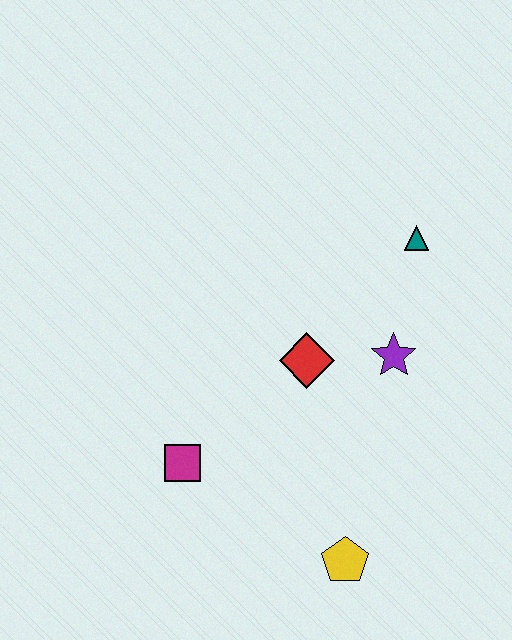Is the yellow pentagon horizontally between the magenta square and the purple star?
Yes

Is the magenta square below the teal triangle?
Yes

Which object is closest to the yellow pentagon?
The magenta square is closest to the yellow pentagon.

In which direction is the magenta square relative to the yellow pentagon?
The magenta square is to the left of the yellow pentagon.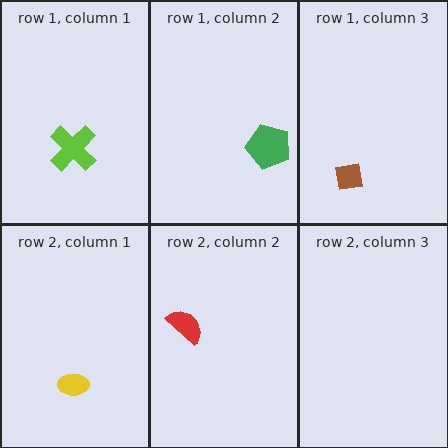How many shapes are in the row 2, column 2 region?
1.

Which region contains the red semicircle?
The row 2, column 2 region.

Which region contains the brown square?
The row 1, column 3 region.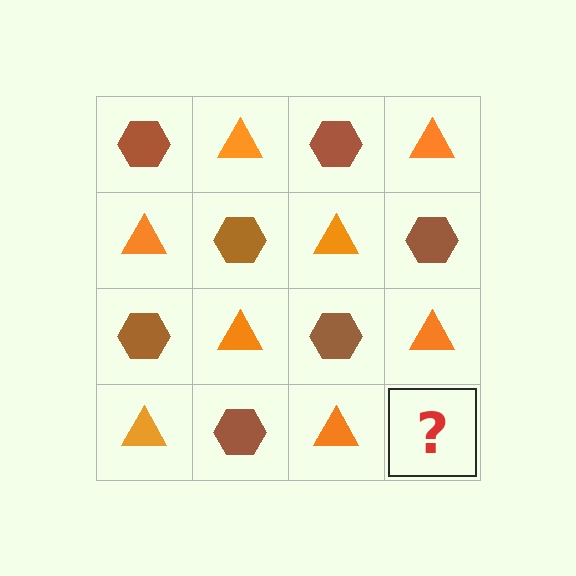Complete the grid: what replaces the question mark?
The question mark should be replaced with a brown hexagon.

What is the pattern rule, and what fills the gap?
The rule is that it alternates brown hexagon and orange triangle in a checkerboard pattern. The gap should be filled with a brown hexagon.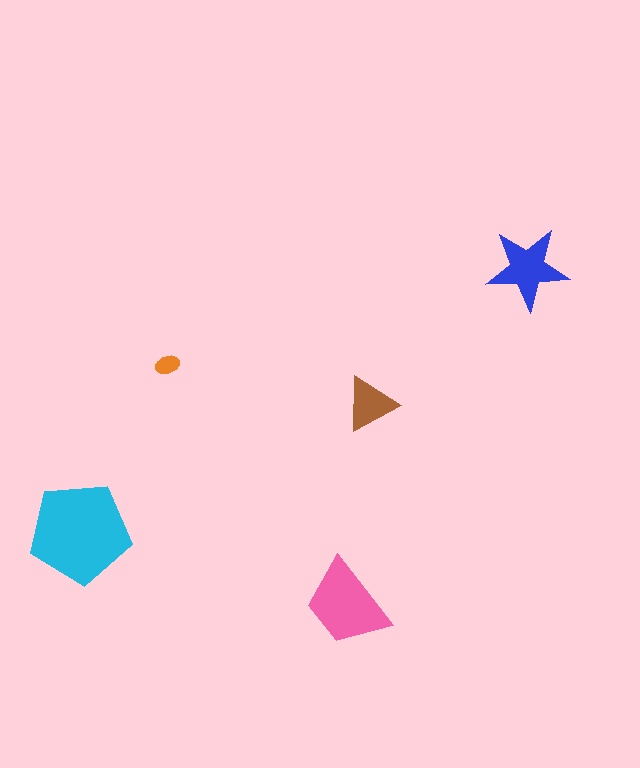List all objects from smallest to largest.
The orange ellipse, the brown triangle, the blue star, the pink trapezoid, the cyan pentagon.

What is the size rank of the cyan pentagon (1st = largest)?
1st.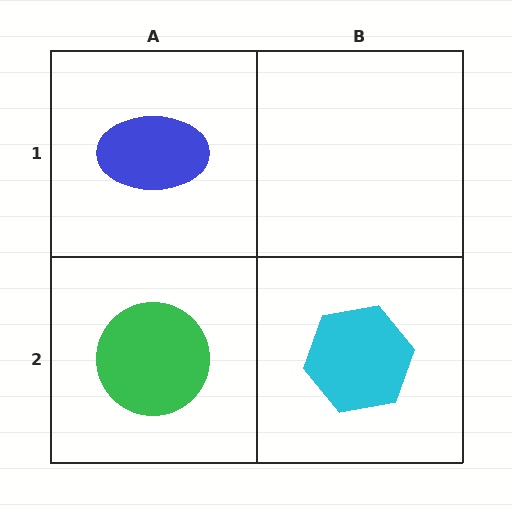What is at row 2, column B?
A cyan hexagon.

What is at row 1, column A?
A blue ellipse.